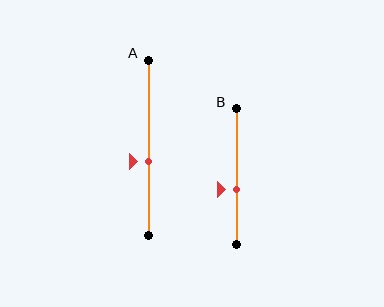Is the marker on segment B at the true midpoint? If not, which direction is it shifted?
No, the marker on segment B is shifted downward by about 10% of the segment length.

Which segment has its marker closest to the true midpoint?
Segment A has its marker closest to the true midpoint.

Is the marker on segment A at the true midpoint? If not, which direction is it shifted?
No, the marker on segment A is shifted downward by about 8% of the segment length.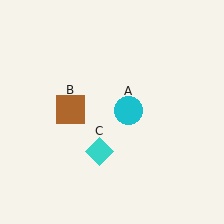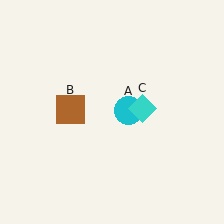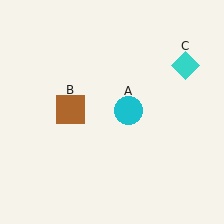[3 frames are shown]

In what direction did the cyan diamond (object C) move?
The cyan diamond (object C) moved up and to the right.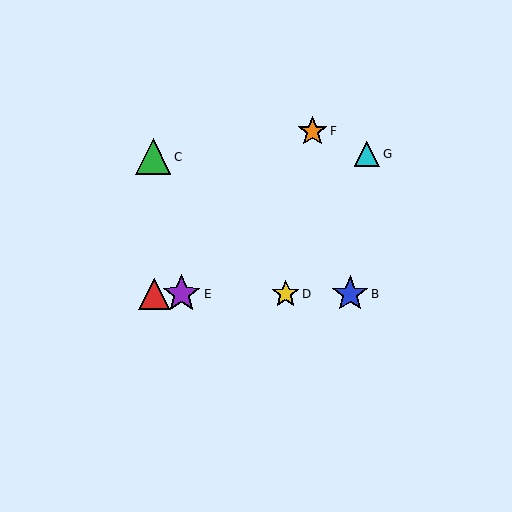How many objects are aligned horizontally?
4 objects (A, B, D, E) are aligned horizontally.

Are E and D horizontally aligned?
Yes, both are at y≈294.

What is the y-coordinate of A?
Object A is at y≈294.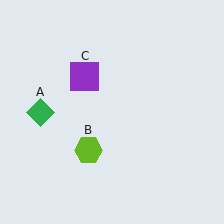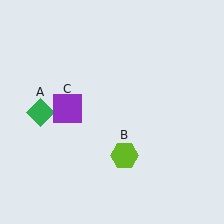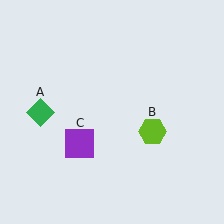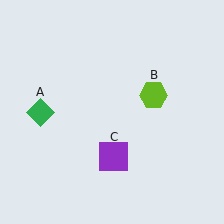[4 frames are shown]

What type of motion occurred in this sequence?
The lime hexagon (object B), purple square (object C) rotated counterclockwise around the center of the scene.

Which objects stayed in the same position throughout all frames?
Green diamond (object A) remained stationary.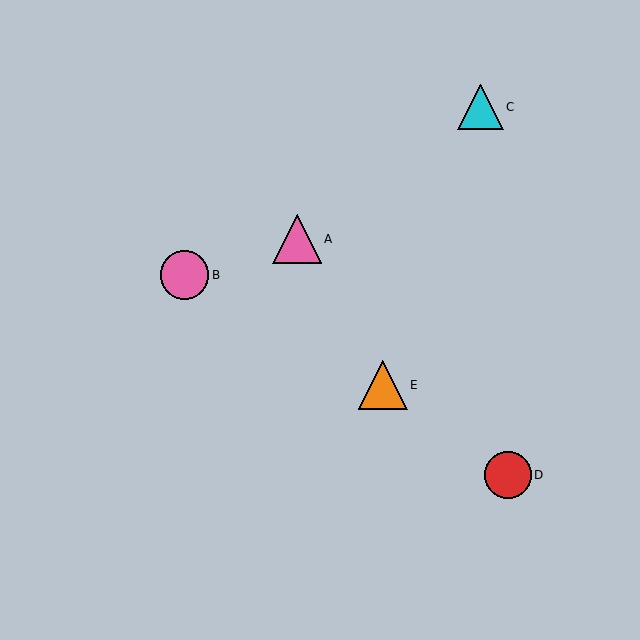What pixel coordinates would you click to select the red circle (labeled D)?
Click at (508, 475) to select the red circle D.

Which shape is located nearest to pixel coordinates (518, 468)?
The red circle (labeled D) at (508, 475) is nearest to that location.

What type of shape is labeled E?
Shape E is an orange triangle.